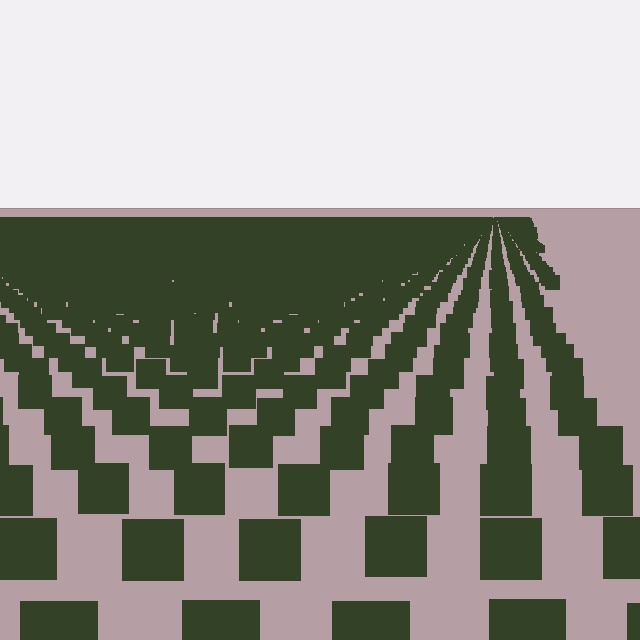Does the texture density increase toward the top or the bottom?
Density increases toward the top.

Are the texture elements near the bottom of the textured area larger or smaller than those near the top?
Larger. Near the bottom, elements are closer to the viewer and appear at a bigger on-screen size.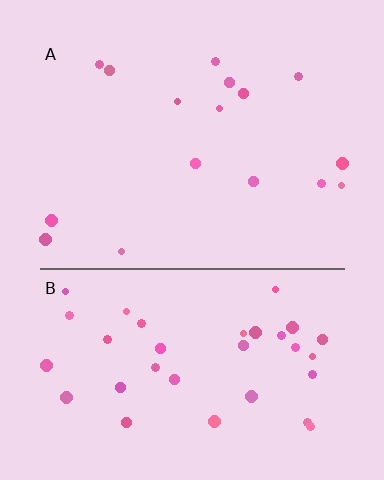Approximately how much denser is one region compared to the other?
Approximately 2.2× — region B over region A.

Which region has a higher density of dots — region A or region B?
B (the bottom).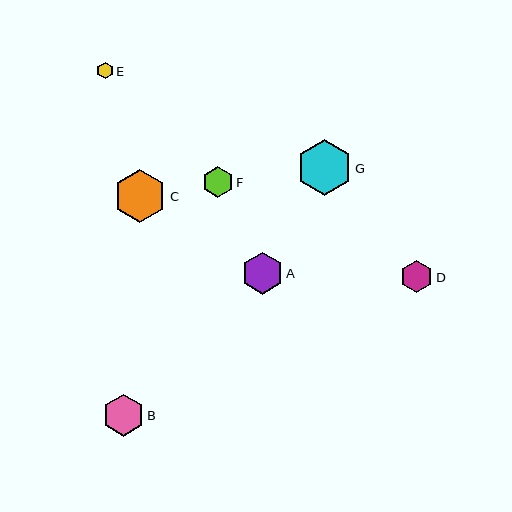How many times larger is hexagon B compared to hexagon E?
Hexagon B is approximately 2.5 times the size of hexagon E.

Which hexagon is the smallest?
Hexagon E is the smallest with a size of approximately 17 pixels.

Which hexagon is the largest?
Hexagon G is the largest with a size of approximately 56 pixels.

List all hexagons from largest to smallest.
From largest to smallest: G, C, B, A, D, F, E.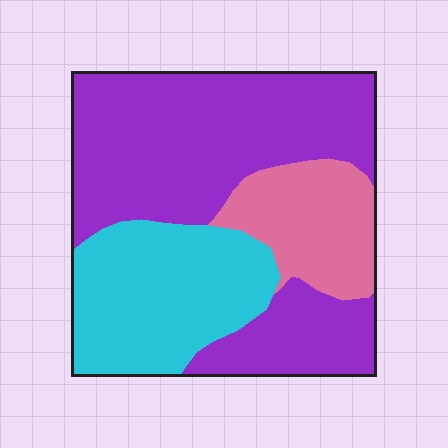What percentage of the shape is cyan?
Cyan takes up about one quarter (1/4) of the shape.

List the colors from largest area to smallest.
From largest to smallest: purple, cyan, pink.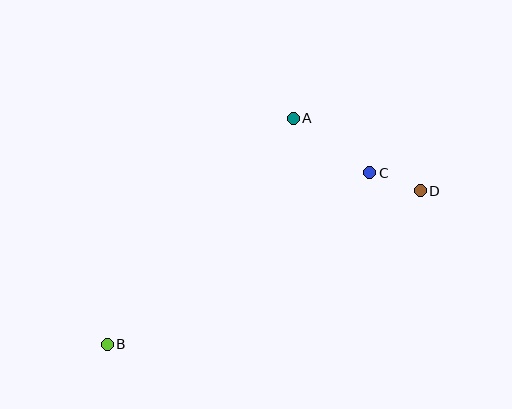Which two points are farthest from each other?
Points B and D are farthest from each other.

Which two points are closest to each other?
Points C and D are closest to each other.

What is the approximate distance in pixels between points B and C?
The distance between B and C is approximately 313 pixels.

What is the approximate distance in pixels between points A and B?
The distance between A and B is approximately 293 pixels.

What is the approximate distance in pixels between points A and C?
The distance between A and C is approximately 94 pixels.